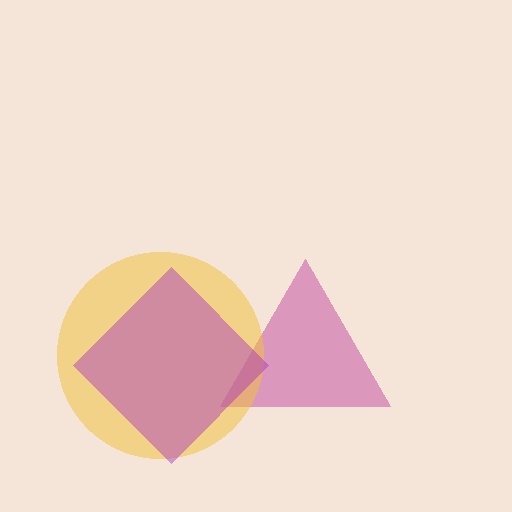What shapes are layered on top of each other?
The layered shapes are: a magenta triangle, a yellow circle, a purple diamond.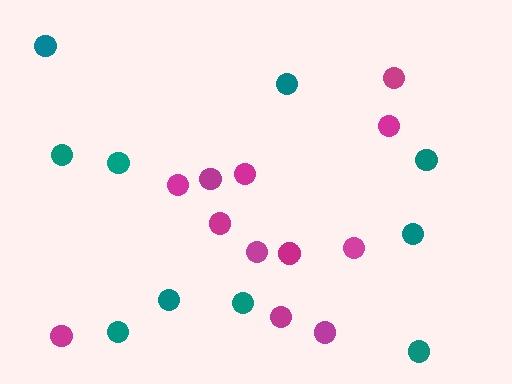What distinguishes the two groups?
There are 2 groups: one group of teal circles (10) and one group of magenta circles (12).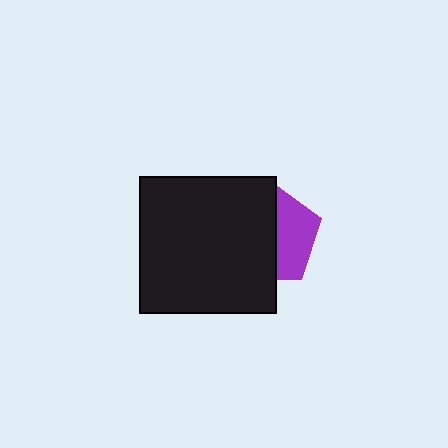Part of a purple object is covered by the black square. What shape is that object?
It is a pentagon.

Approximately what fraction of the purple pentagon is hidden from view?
Roughly 61% of the purple pentagon is hidden behind the black square.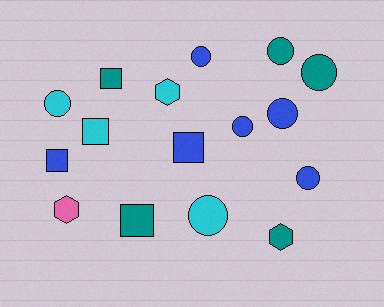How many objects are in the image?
There are 16 objects.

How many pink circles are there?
There are no pink circles.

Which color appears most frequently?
Blue, with 6 objects.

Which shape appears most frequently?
Circle, with 8 objects.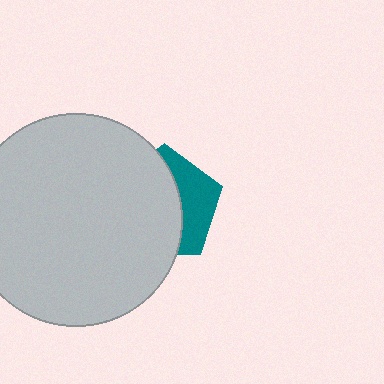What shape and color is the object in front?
The object in front is a light gray circle.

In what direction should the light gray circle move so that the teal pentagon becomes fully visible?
The light gray circle should move left. That is the shortest direction to clear the overlap and leave the teal pentagon fully visible.